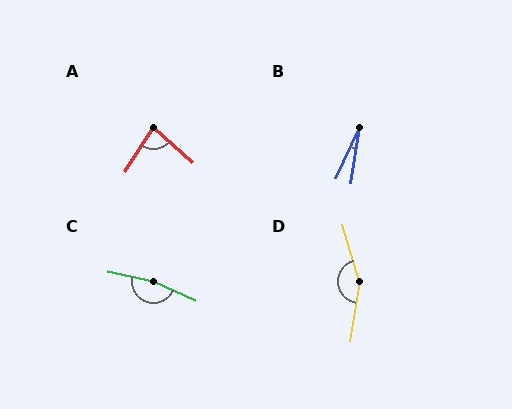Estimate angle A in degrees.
Approximately 81 degrees.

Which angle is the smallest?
B, at approximately 16 degrees.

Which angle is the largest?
C, at approximately 169 degrees.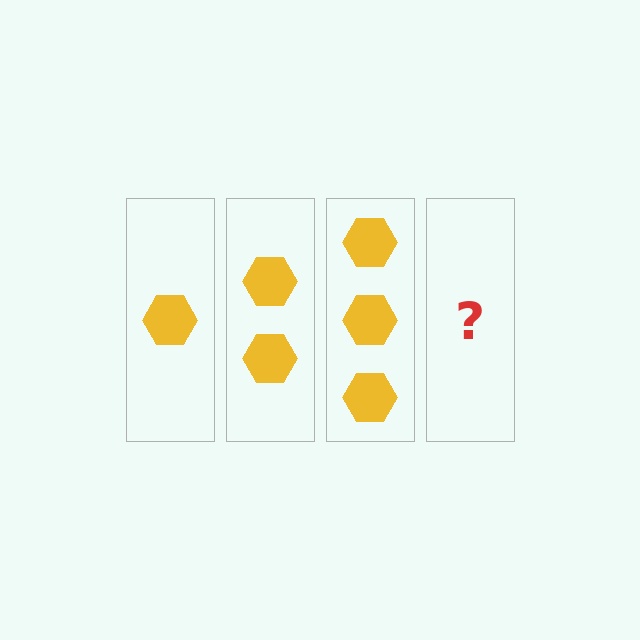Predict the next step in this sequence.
The next step is 4 hexagons.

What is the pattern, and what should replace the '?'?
The pattern is that each step adds one more hexagon. The '?' should be 4 hexagons.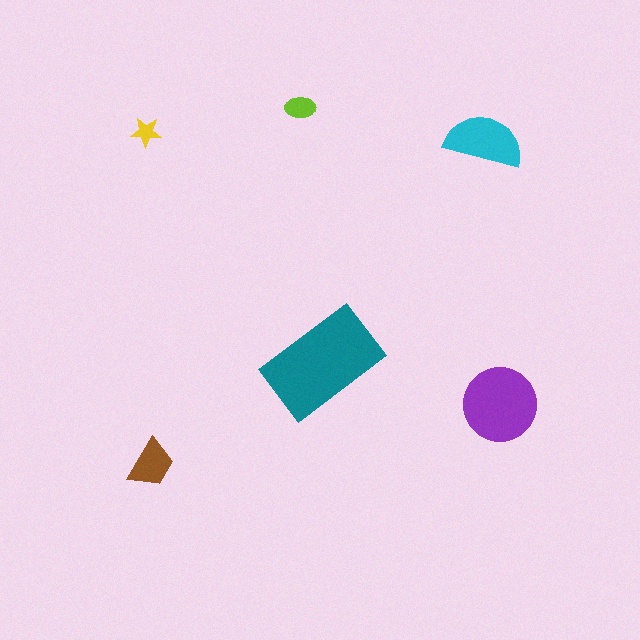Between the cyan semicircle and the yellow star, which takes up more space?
The cyan semicircle.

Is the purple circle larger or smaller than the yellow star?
Larger.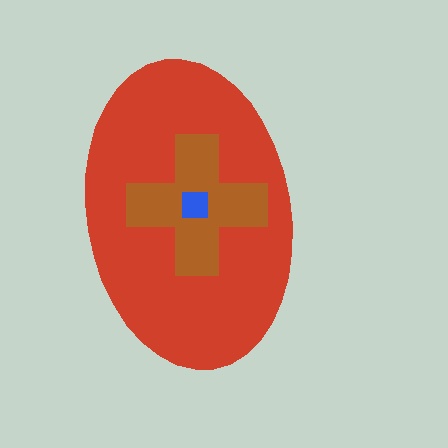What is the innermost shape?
The blue square.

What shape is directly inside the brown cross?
The blue square.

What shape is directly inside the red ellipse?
The brown cross.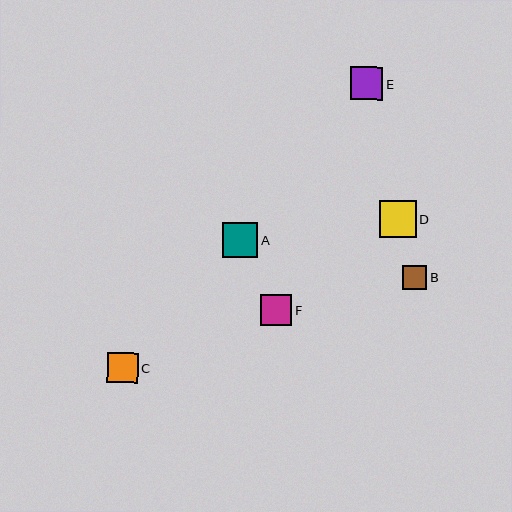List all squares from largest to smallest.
From largest to smallest: D, A, E, F, C, B.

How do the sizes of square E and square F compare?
Square E and square F are approximately the same size.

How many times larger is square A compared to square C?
Square A is approximately 1.2 times the size of square C.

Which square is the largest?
Square D is the largest with a size of approximately 37 pixels.